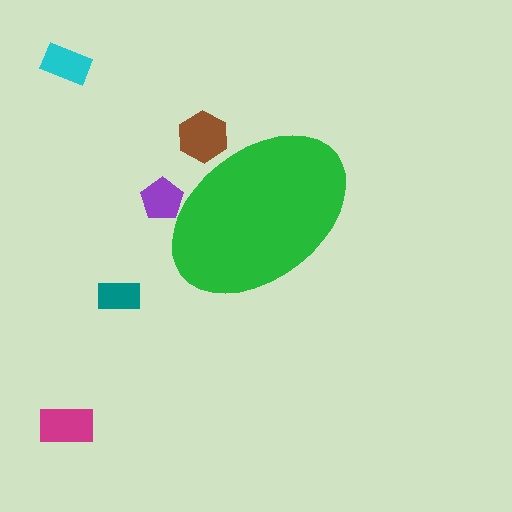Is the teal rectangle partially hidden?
No, the teal rectangle is fully visible.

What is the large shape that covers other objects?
A green ellipse.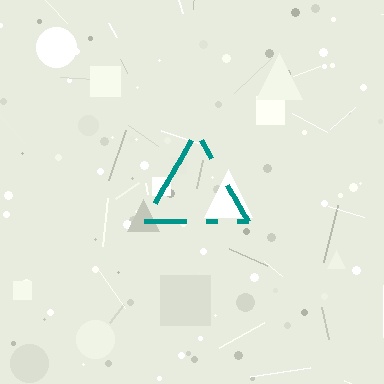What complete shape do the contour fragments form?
The contour fragments form a triangle.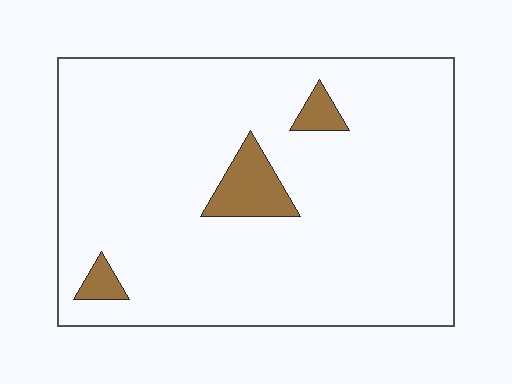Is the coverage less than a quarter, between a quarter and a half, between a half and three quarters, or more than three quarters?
Less than a quarter.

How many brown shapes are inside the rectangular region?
3.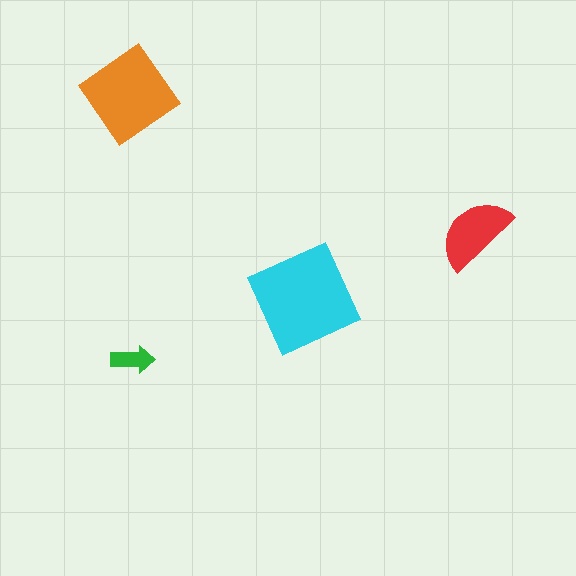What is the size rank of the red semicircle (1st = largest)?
3rd.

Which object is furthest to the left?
The orange diamond is leftmost.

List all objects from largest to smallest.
The cyan square, the orange diamond, the red semicircle, the green arrow.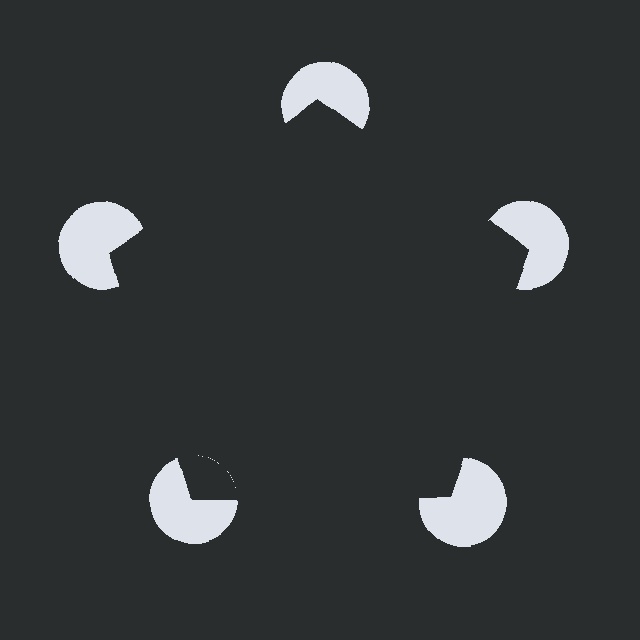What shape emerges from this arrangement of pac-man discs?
An illusory pentagon — its edges are inferred from the aligned wedge cuts in the pac-man discs, not physically drawn.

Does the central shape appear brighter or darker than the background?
It typically appears slightly darker than the background, even though no actual brightness change is drawn.